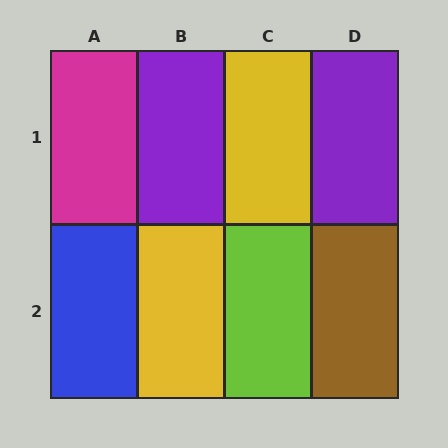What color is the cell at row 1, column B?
Purple.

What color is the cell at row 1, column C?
Yellow.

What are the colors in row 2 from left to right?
Blue, yellow, lime, brown.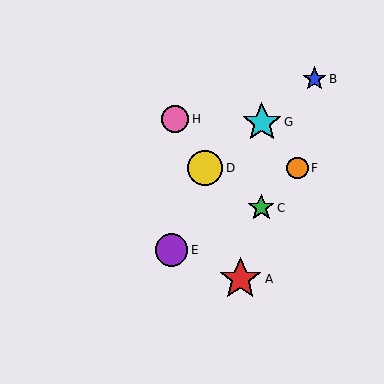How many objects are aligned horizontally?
2 objects (D, F) are aligned horizontally.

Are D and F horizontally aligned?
Yes, both are at y≈168.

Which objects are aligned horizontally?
Objects D, F are aligned horizontally.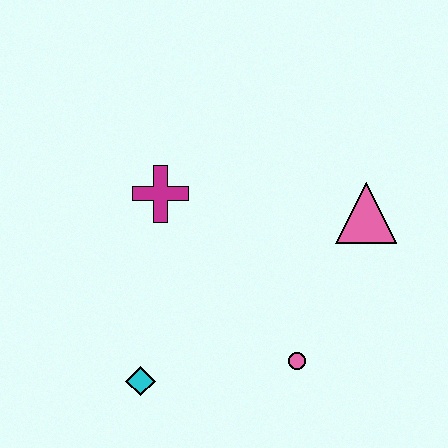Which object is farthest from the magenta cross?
The pink circle is farthest from the magenta cross.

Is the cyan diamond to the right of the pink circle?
No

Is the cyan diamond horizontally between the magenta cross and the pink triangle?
No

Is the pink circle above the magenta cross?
No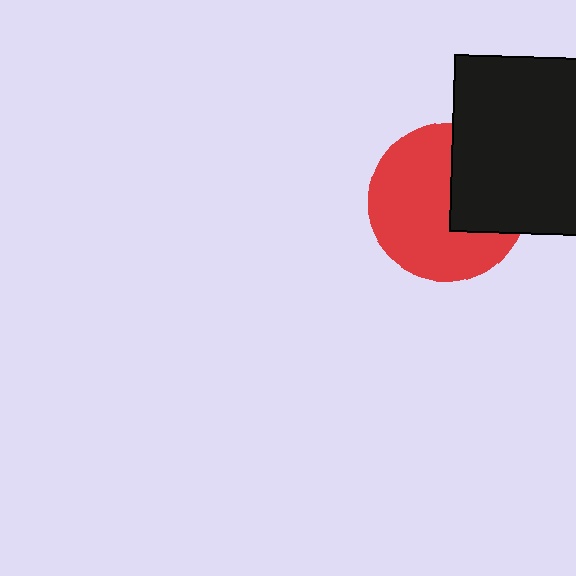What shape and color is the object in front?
The object in front is a black square.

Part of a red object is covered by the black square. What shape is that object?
It is a circle.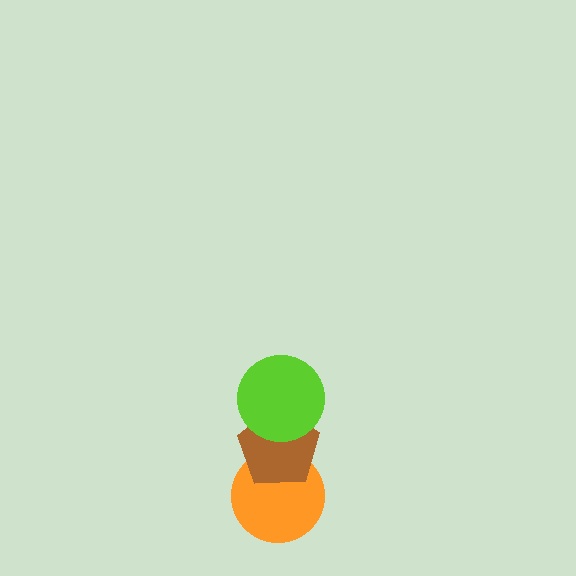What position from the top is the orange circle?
The orange circle is 3rd from the top.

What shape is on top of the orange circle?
The brown pentagon is on top of the orange circle.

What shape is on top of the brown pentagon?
The lime circle is on top of the brown pentagon.